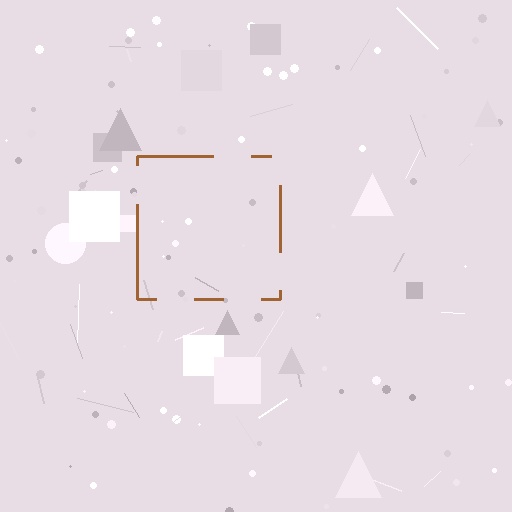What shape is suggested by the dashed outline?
The dashed outline suggests a square.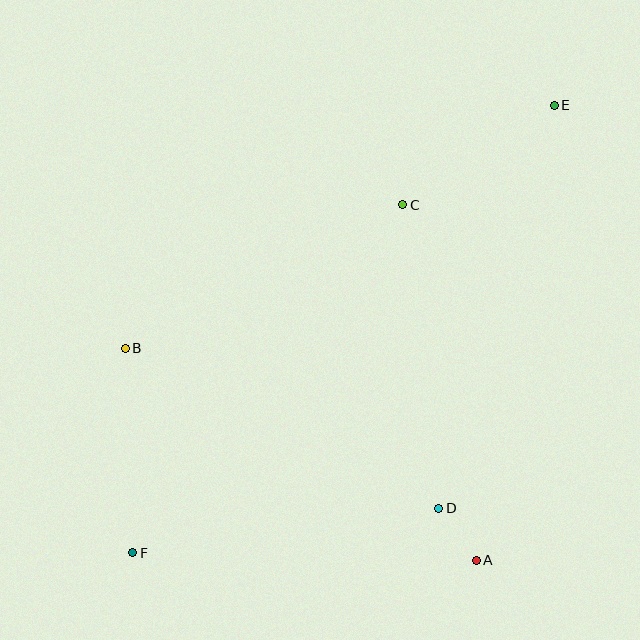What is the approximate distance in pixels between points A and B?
The distance between A and B is approximately 410 pixels.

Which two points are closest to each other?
Points A and D are closest to each other.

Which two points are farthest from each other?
Points E and F are farthest from each other.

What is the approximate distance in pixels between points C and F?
The distance between C and F is approximately 440 pixels.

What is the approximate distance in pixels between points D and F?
The distance between D and F is approximately 309 pixels.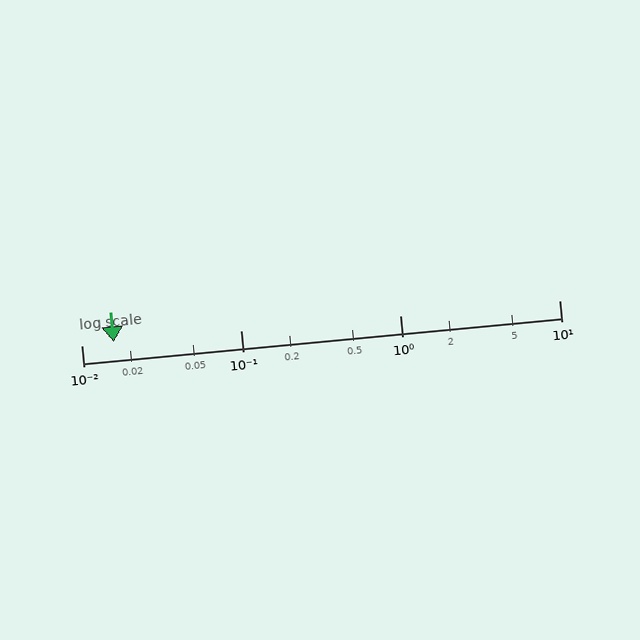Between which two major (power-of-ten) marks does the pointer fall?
The pointer is between 0.01 and 0.1.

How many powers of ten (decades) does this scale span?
The scale spans 3 decades, from 0.01 to 10.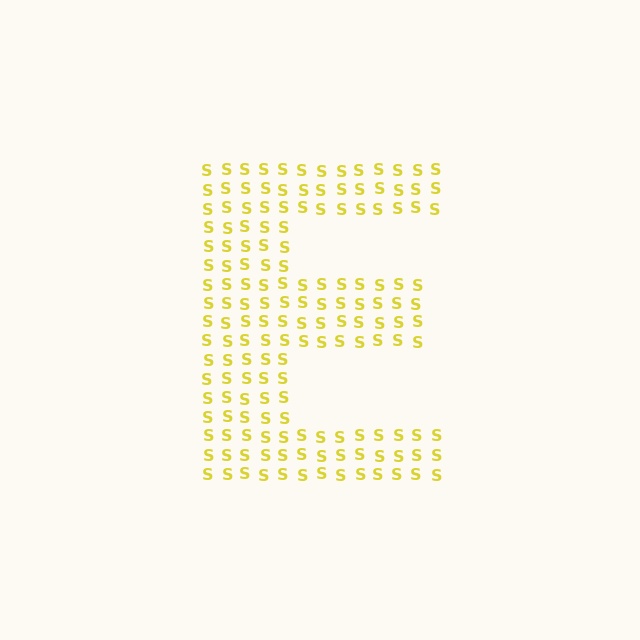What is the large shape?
The large shape is the letter E.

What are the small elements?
The small elements are letter S's.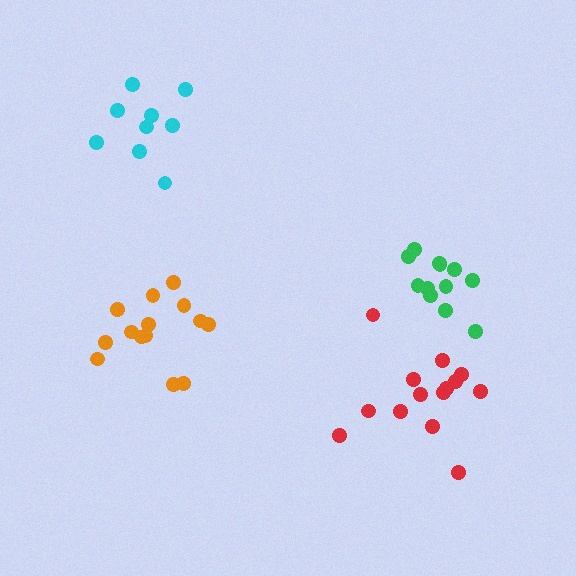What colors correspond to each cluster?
The clusters are colored: red, green, orange, cyan.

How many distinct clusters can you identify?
There are 4 distinct clusters.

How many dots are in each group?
Group 1: 14 dots, Group 2: 12 dots, Group 3: 14 dots, Group 4: 9 dots (49 total).